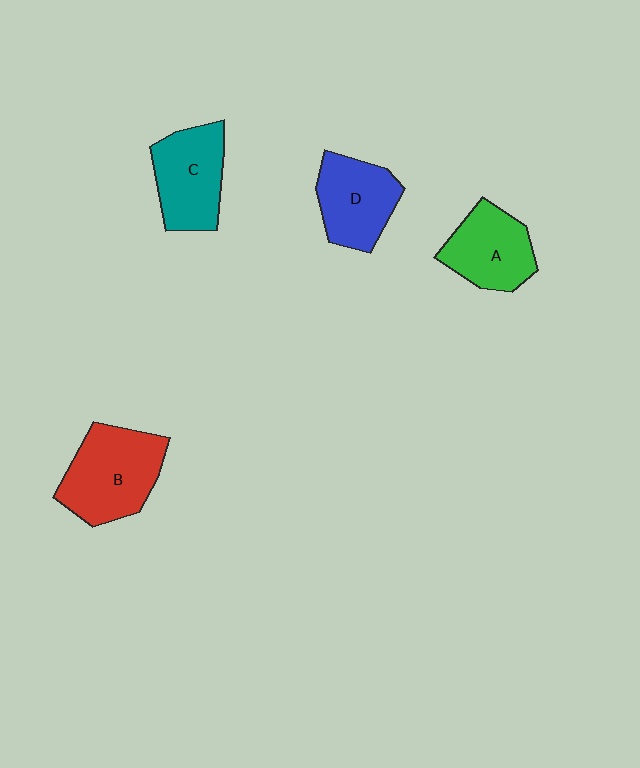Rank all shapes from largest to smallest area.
From largest to smallest: B (red), C (teal), D (blue), A (green).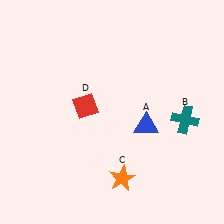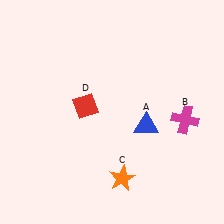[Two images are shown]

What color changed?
The cross (B) changed from teal in Image 1 to magenta in Image 2.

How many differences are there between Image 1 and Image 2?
There is 1 difference between the two images.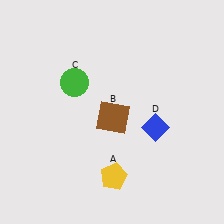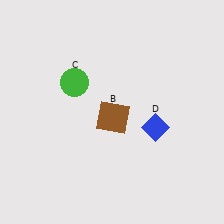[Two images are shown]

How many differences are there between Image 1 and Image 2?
There is 1 difference between the two images.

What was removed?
The yellow pentagon (A) was removed in Image 2.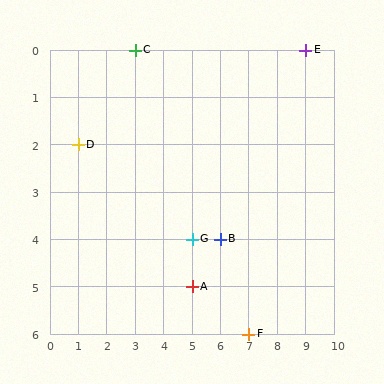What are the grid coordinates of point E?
Point E is at grid coordinates (9, 0).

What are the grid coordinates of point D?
Point D is at grid coordinates (1, 2).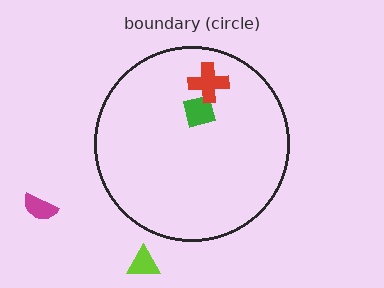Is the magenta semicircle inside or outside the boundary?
Outside.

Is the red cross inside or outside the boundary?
Inside.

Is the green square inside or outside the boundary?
Inside.